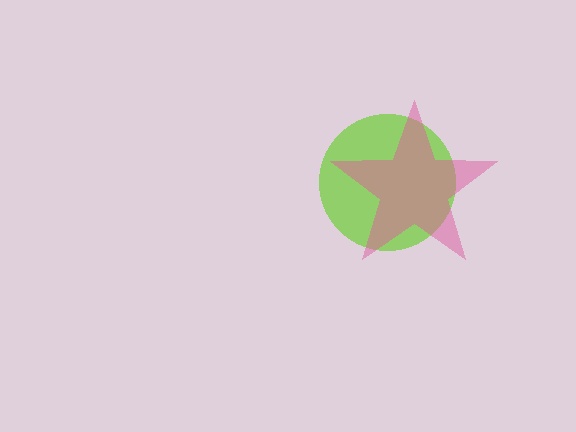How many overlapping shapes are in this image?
There are 2 overlapping shapes in the image.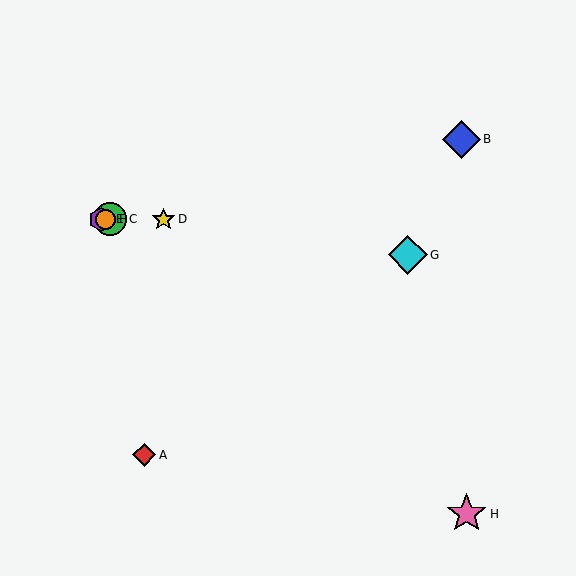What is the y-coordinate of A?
Object A is at y≈455.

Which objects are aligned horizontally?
Objects C, D, E, F are aligned horizontally.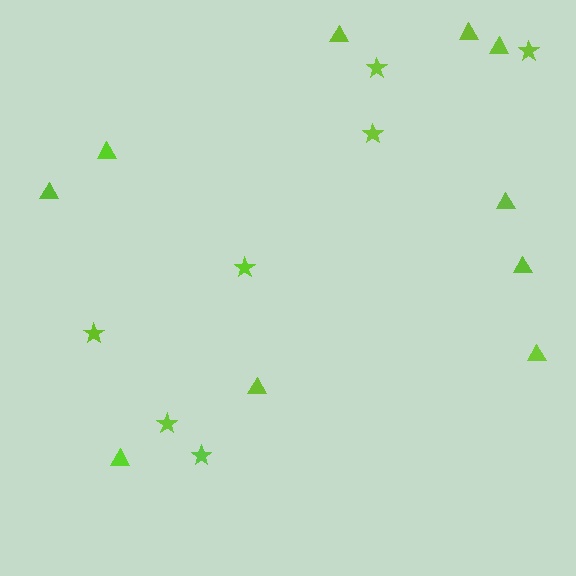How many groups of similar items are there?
There are 2 groups: one group of stars (7) and one group of triangles (10).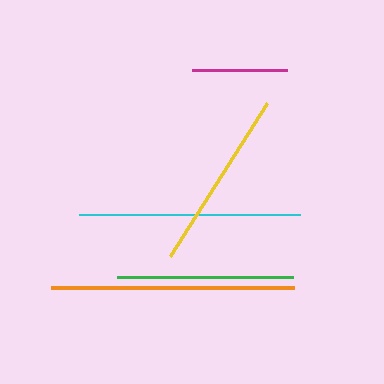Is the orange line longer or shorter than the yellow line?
The orange line is longer than the yellow line.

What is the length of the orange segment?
The orange segment is approximately 243 pixels long.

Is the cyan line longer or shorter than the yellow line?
The cyan line is longer than the yellow line.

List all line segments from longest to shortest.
From longest to shortest: orange, cyan, yellow, green, magenta.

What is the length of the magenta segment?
The magenta segment is approximately 95 pixels long.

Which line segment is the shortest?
The magenta line is the shortest at approximately 95 pixels.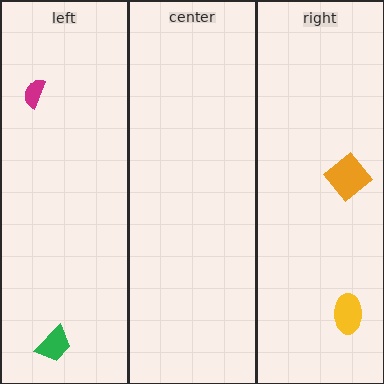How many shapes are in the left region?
2.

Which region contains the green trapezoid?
The left region.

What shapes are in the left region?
The magenta semicircle, the green trapezoid.